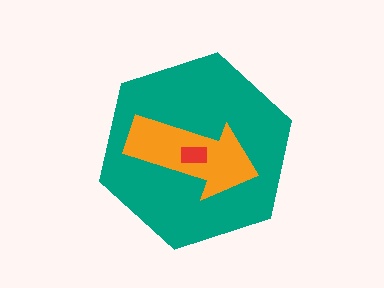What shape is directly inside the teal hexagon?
The orange arrow.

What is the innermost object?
The red rectangle.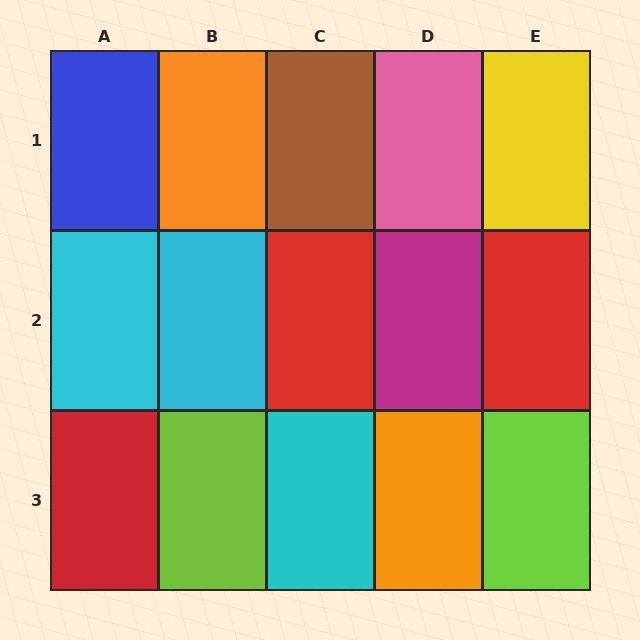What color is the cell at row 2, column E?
Red.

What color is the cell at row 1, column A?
Blue.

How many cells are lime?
2 cells are lime.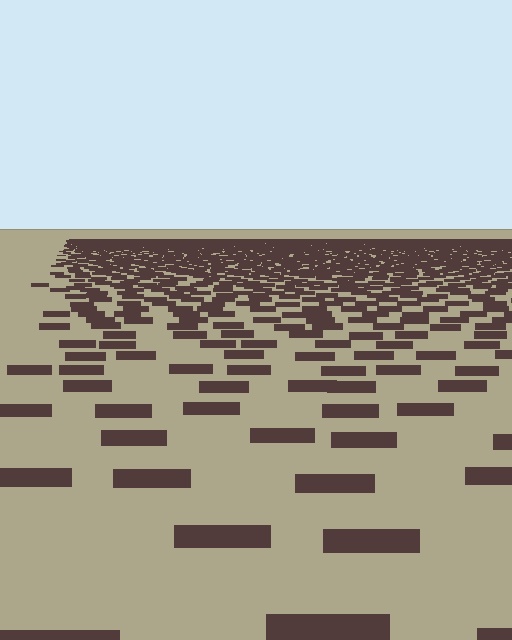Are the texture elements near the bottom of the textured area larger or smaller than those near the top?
Larger. Near the bottom, elements are closer to the viewer and appear at a bigger on-screen size.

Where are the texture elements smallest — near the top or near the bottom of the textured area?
Near the top.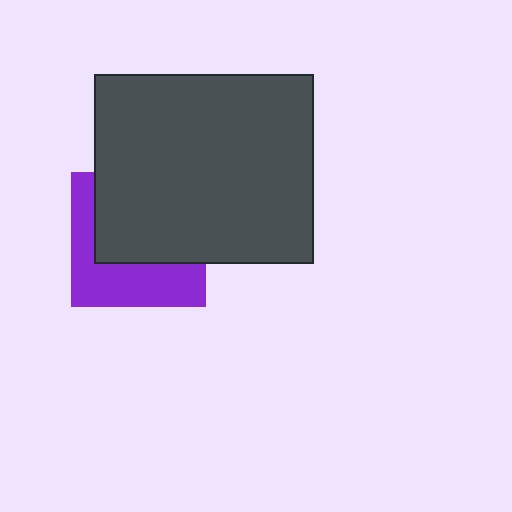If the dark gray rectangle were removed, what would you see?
You would see the complete purple square.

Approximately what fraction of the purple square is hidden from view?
Roughly 57% of the purple square is hidden behind the dark gray rectangle.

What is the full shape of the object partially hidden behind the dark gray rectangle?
The partially hidden object is a purple square.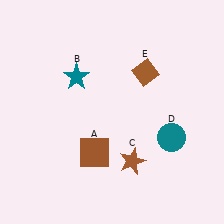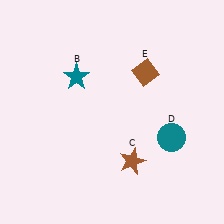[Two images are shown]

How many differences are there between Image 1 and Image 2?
There is 1 difference between the two images.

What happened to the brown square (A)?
The brown square (A) was removed in Image 2. It was in the bottom-left area of Image 1.